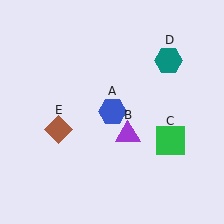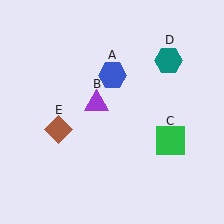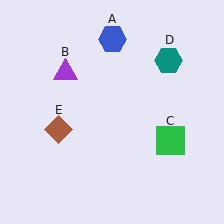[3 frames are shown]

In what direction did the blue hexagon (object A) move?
The blue hexagon (object A) moved up.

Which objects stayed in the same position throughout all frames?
Green square (object C) and teal hexagon (object D) and brown diamond (object E) remained stationary.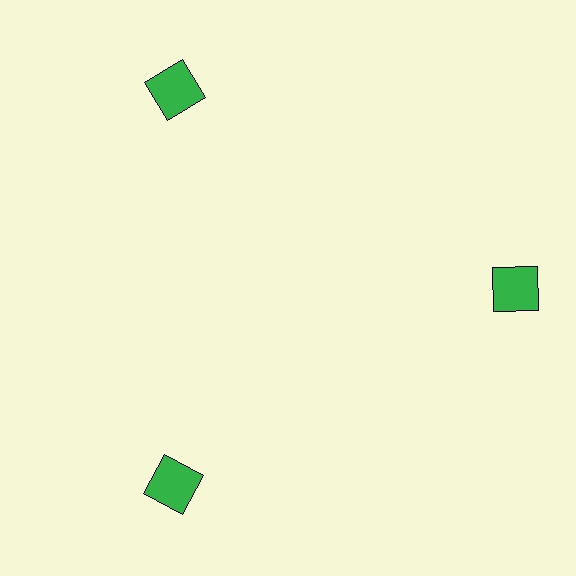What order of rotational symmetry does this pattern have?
This pattern has 3-fold rotational symmetry.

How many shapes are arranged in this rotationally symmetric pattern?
There are 3 shapes, arranged in 3 groups of 1.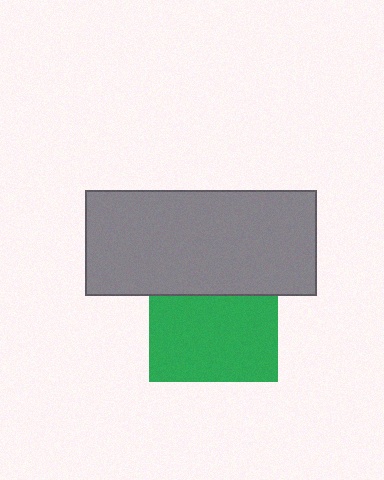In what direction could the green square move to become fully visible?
The green square could move down. That would shift it out from behind the gray rectangle entirely.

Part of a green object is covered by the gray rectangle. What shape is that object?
It is a square.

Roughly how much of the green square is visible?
Most of it is visible (roughly 66%).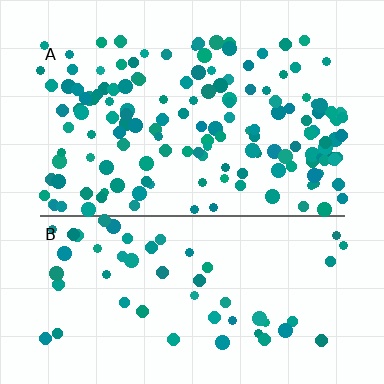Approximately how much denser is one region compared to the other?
Approximately 2.7× — region A over region B.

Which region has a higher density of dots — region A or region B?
A (the top).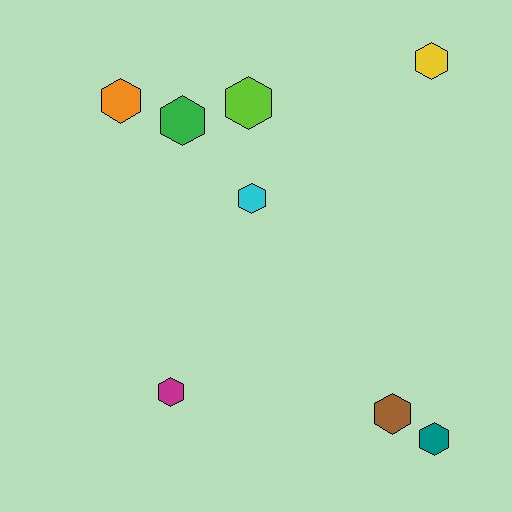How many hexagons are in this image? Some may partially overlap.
There are 8 hexagons.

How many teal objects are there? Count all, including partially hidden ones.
There is 1 teal object.